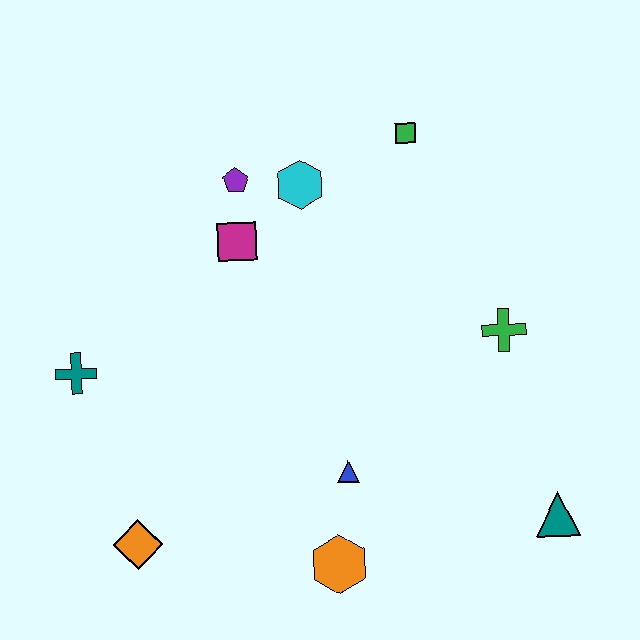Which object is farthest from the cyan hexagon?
The teal triangle is farthest from the cyan hexagon.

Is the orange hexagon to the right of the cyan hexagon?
Yes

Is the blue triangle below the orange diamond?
No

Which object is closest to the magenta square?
The purple pentagon is closest to the magenta square.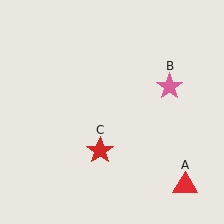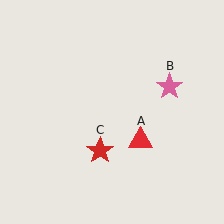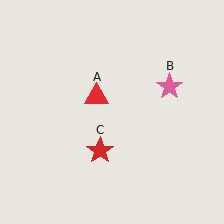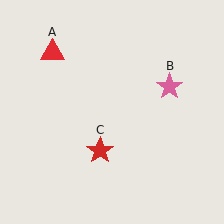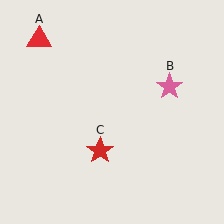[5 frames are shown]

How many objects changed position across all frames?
1 object changed position: red triangle (object A).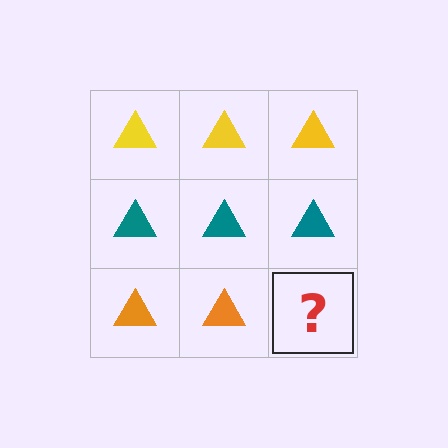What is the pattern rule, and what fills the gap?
The rule is that each row has a consistent color. The gap should be filled with an orange triangle.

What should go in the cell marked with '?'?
The missing cell should contain an orange triangle.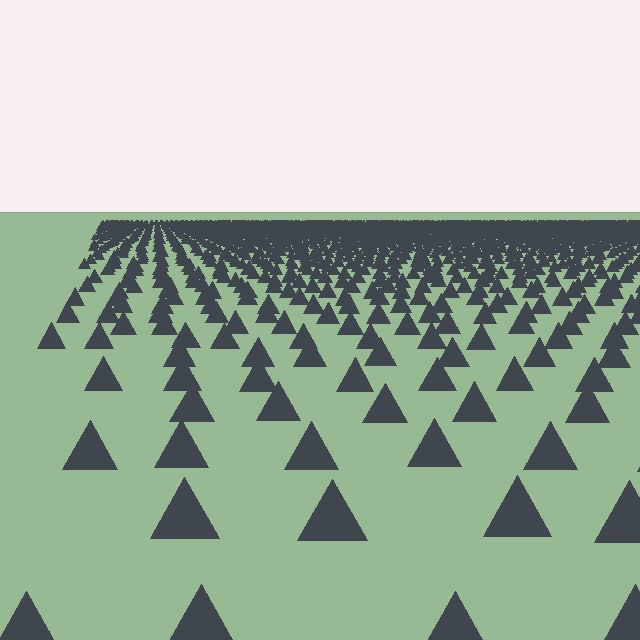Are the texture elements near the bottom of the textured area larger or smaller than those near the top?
Larger. Near the bottom, elements are closer to the viewer and appear at a bigger on-screen size.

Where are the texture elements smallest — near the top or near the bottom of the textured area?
Near the top.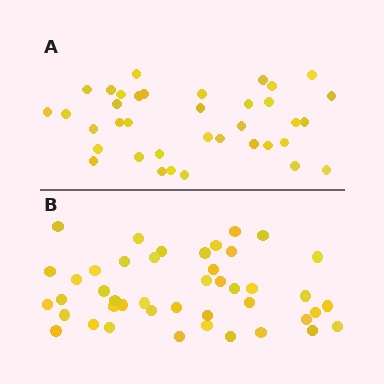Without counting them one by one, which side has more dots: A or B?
Region B (the bottom region) has more dots.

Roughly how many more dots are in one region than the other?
Region B has roughly 8 or so more dots than region A.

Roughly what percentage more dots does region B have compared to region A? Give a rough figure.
About 20% more.